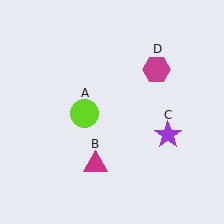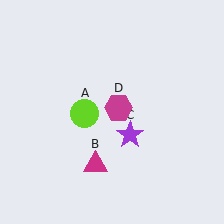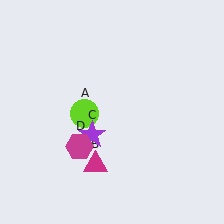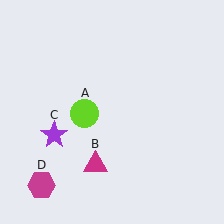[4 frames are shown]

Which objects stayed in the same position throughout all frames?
Lime circle (object A) and magenta triangle (object B) remained stationary.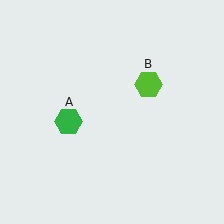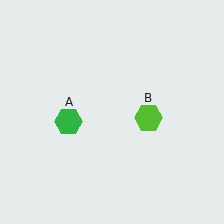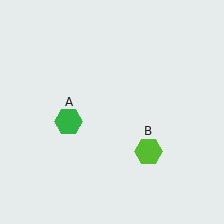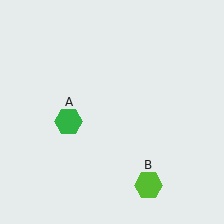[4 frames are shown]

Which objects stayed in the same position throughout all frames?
Green hexagon (object A) remained stationary.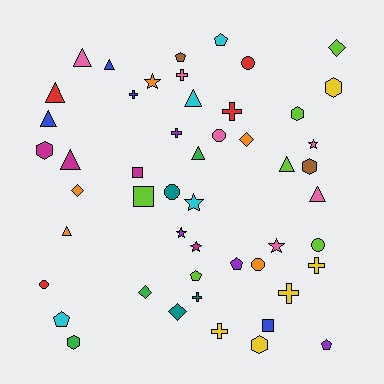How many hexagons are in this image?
There are 6 hexagons.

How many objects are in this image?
There are 50 objects.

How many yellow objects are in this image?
There are 5 yellow objects.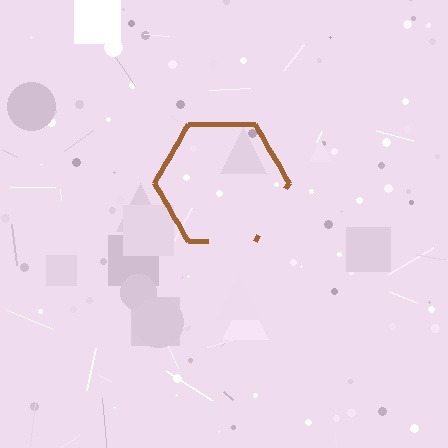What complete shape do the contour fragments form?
The contour fragments form a hexagon.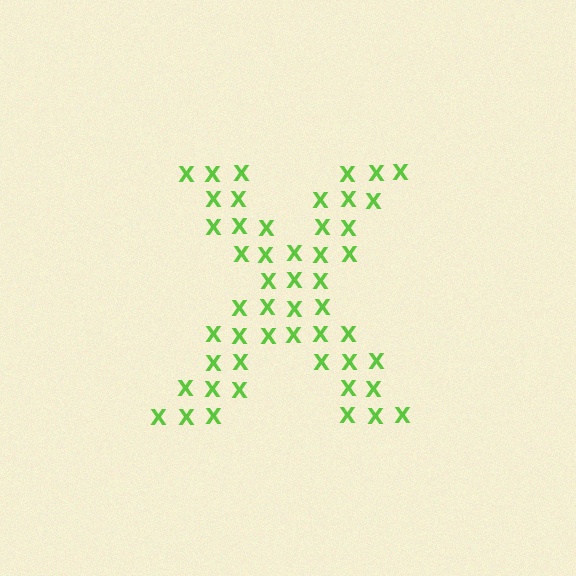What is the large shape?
The large shape is the letter X.